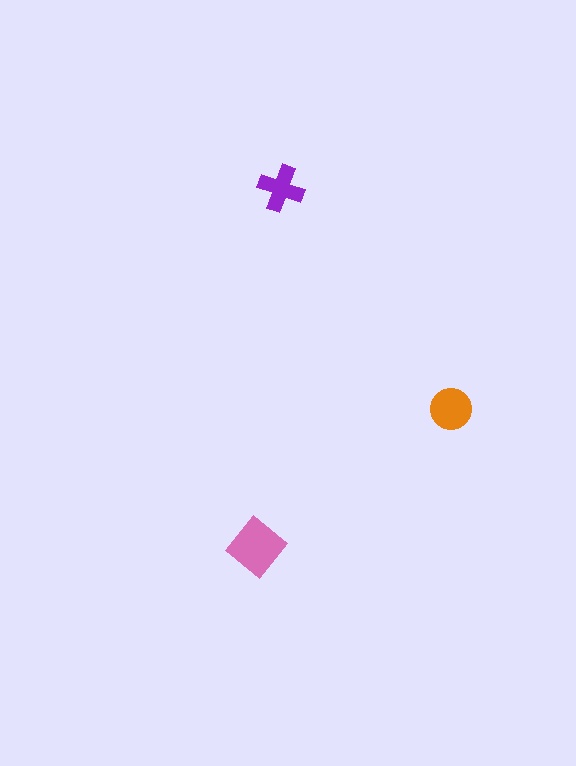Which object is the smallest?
The purple cross.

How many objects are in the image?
There are 3 objects in the image.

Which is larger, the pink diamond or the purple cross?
The pink diamond.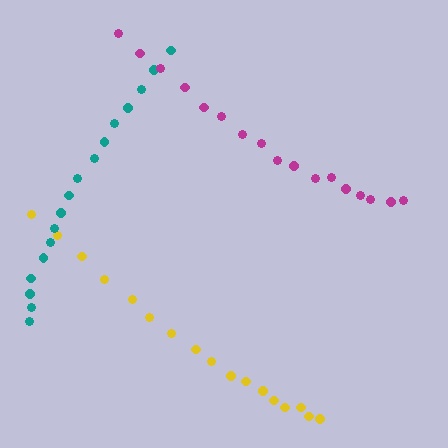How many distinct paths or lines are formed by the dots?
There are 3 distinct paths.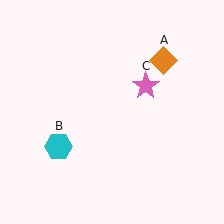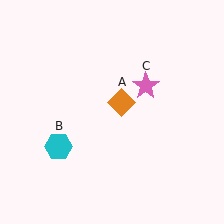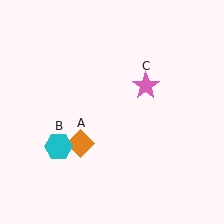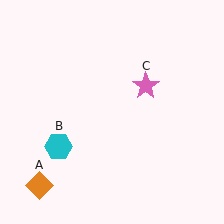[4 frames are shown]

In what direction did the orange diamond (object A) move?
The orange diamond (object A) moved down and to the left.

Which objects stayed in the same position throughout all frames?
Cyan hexagon (object B) and pink star (object C) remained stationary.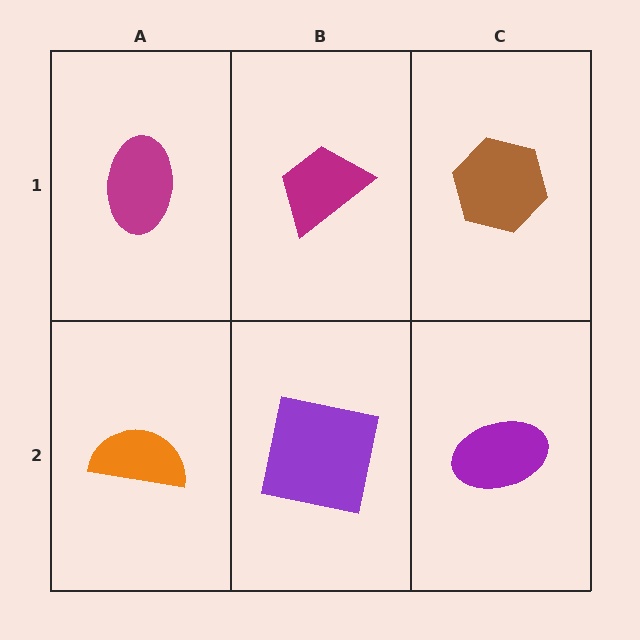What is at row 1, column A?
A magenta ellipse.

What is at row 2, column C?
A purple ellipse.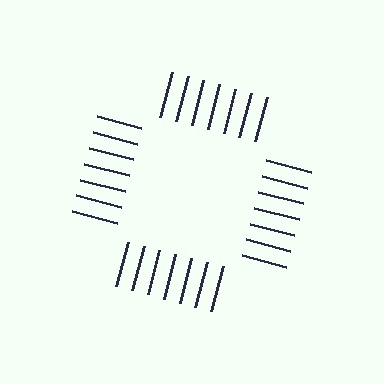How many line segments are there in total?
28 — 7 along each of the 4 edges.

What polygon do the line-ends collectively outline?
An illusory square — the line segments terminate on its edges but no continuous stroke is drawn.